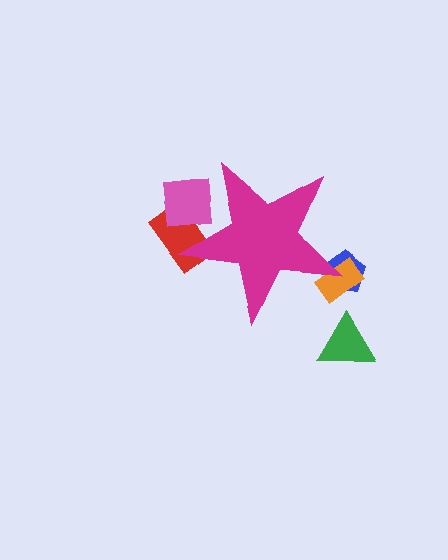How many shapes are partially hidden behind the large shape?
4 shapes are partially hidden.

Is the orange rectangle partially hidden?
Yes, the orange rectangle is partially hidden behind the magenta star.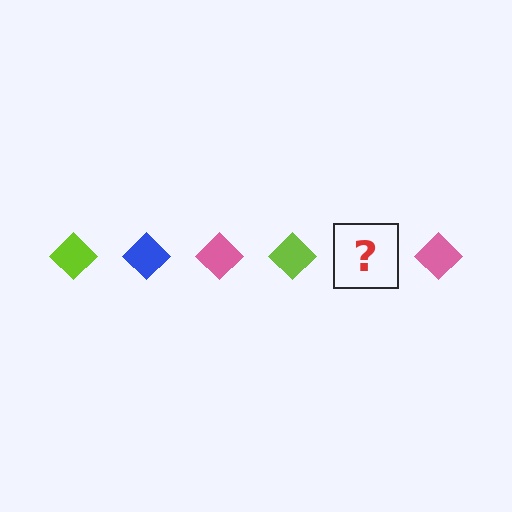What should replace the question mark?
The question mark should be replaced with a blue diamond.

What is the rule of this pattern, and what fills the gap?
The rule is that the pattern cycles through lime, blue, pink diamonds. The gap should be filled with a blue diamond.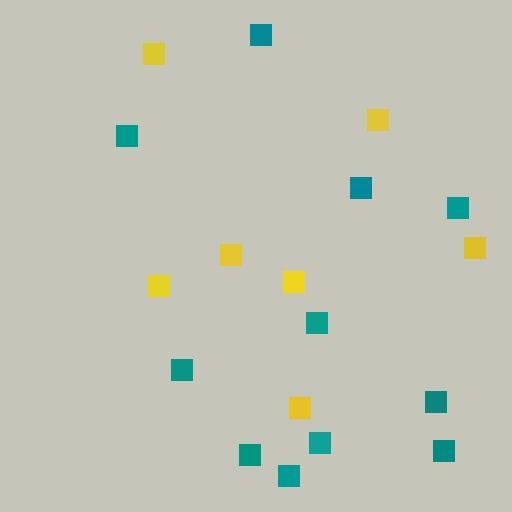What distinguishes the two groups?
There are 2 groups: one group of teal squares (11) and one group of yellow squares (7).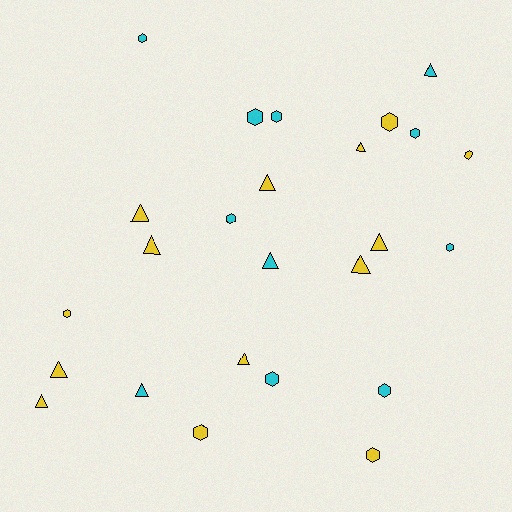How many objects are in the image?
There are 25 objects.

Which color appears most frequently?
Yellow, with 14 objects.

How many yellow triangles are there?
There are 9 yellow triangles.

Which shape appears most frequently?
Hexagon, with 13 objects.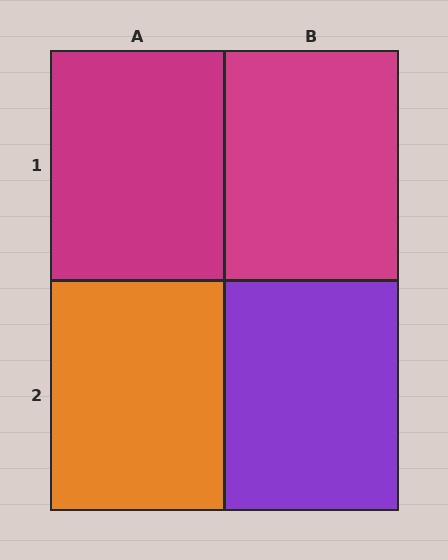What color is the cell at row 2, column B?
Purple.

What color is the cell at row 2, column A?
Orange.